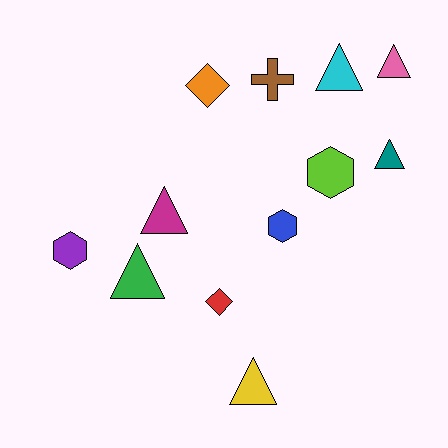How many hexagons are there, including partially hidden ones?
There are 3 hexagons.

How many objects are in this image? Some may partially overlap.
There are 12 objects.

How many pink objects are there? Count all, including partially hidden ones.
There is 1 pink object.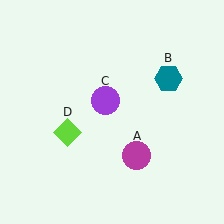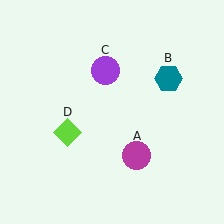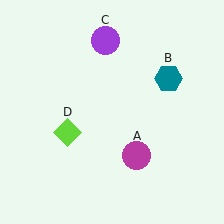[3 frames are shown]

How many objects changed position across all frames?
1 object changed position: purple circle (object C).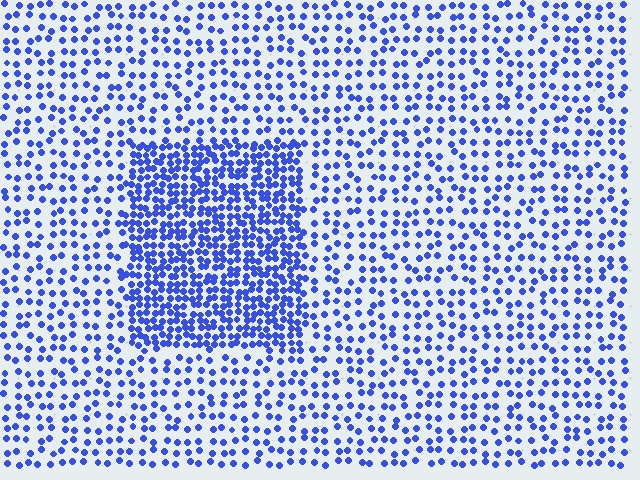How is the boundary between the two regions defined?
The boundary is defined by a change in element density (approximately 2.3x ratio). All elements are the same color, size, and shape.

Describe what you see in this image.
The image contains small blue elements arranged at two different densities. A rectangle-shaped region is visible where the elements are more densely packed than the surrounding area.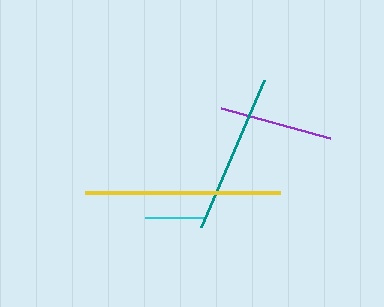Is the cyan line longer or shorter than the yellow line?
The yellow line is longer than the cyan line.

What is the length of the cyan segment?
The cyan segment is approximately 61 pixels long.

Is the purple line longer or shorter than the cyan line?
The purple line is longer than the cyan line.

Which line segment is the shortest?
The cyan line is the shortest at approximately 61 pixels.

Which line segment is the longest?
The yellow line is the longest at approximately 196 pixels.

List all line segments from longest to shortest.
From longest to shortest: yellow, teal, purple, cyan.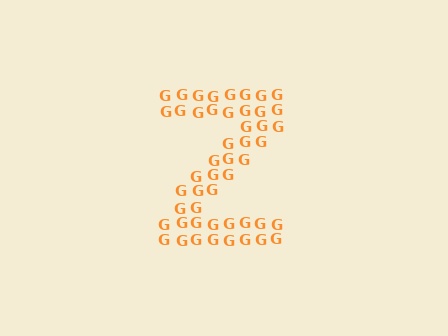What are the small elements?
The small elements are letter G's.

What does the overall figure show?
The overall figure shows the letter Z.